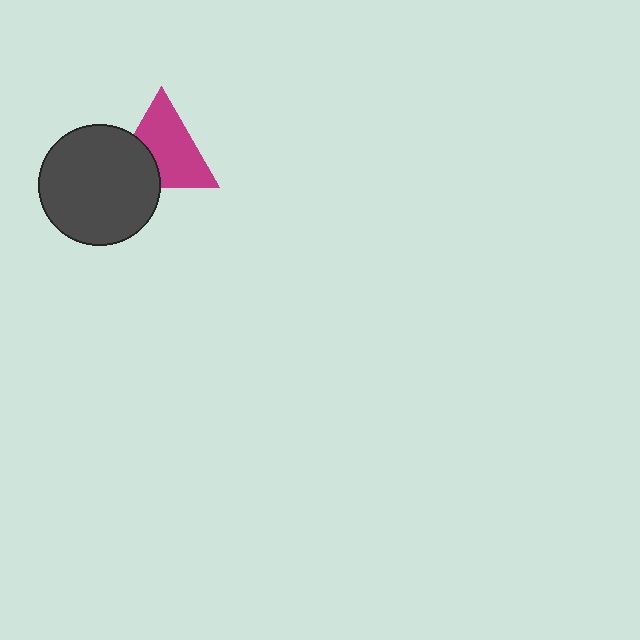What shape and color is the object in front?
The object in front is a dark gray circle.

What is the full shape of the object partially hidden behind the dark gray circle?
The partially hidden object is a magenta triangle.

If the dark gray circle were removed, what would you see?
You would see the complete magenta triangle.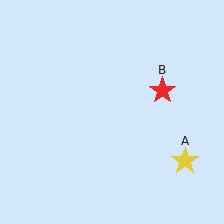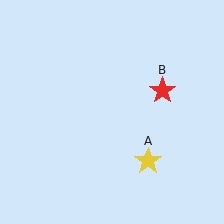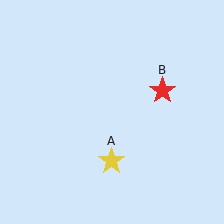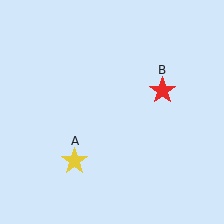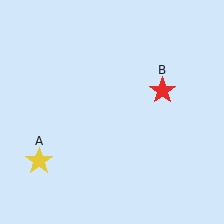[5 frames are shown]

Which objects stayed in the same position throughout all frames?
Red star (object B) remained stationary.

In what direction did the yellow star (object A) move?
The yellow star (object A) moved left.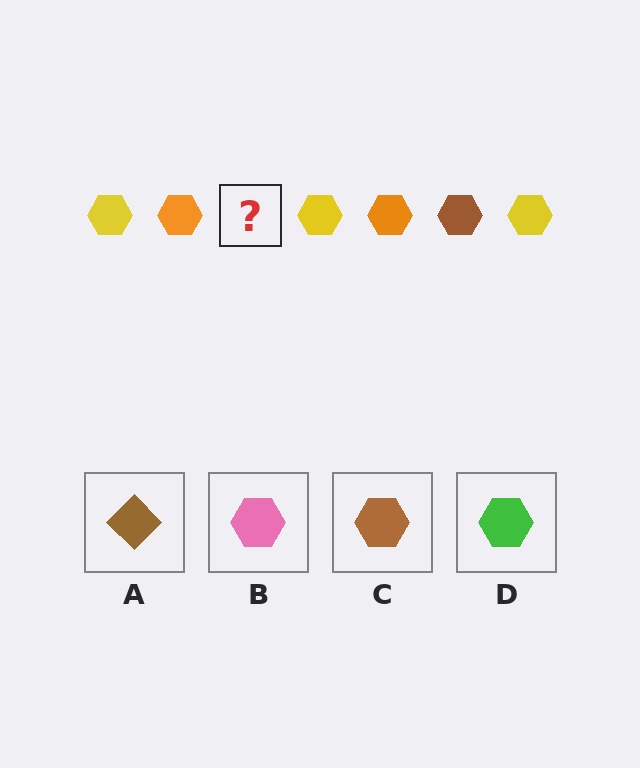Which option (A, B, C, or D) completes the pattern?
C.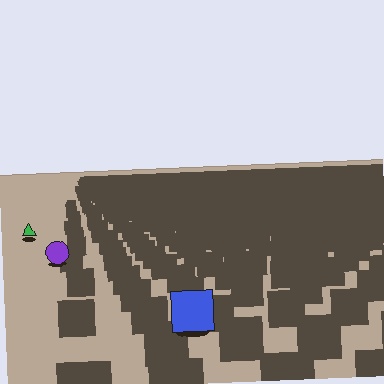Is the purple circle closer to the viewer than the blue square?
No. The blue square is closer — you can tell from the texture gradient: the ground texture is coarser near it.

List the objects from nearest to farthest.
From nearest to farthest: the blue square, the purple circle, the green triangle.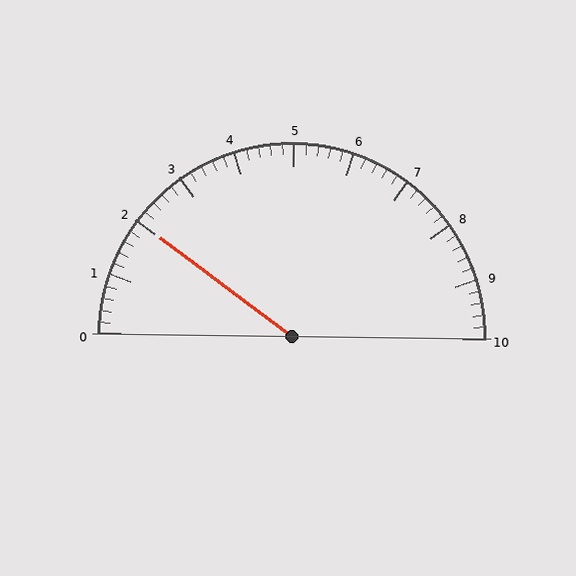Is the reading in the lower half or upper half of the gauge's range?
The reading is in the lower half of the range (0 to 10).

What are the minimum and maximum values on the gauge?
The gauge ranges from 0 to 10.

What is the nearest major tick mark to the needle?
The nearest major tick mark is 2.